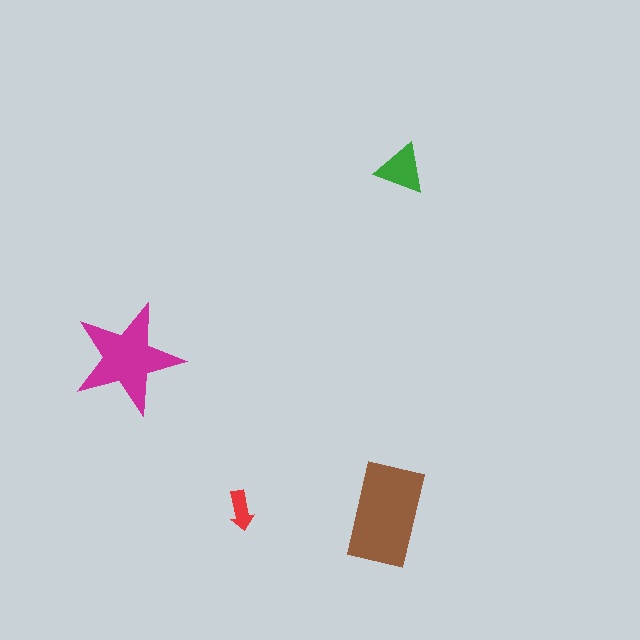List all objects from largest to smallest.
The brown rectangle, the magenta star, the green triangle, the red arrow.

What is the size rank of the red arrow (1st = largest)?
4th.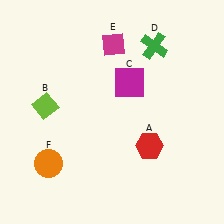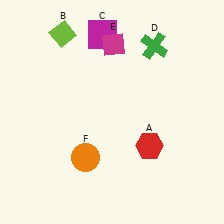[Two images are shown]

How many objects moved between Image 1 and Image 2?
3 objects moved between the two images.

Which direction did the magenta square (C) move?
The magenta square (C) moved up.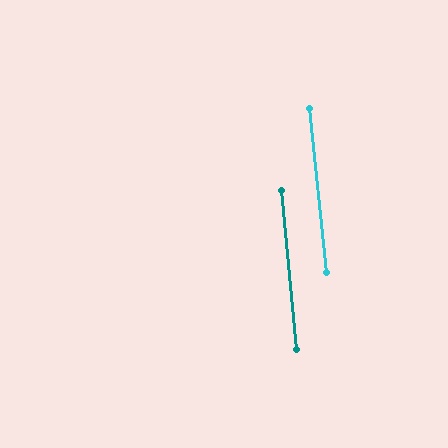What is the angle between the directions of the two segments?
Approximately 1 degree.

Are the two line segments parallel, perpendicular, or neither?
Parallel — their directions differ by only 0.6°.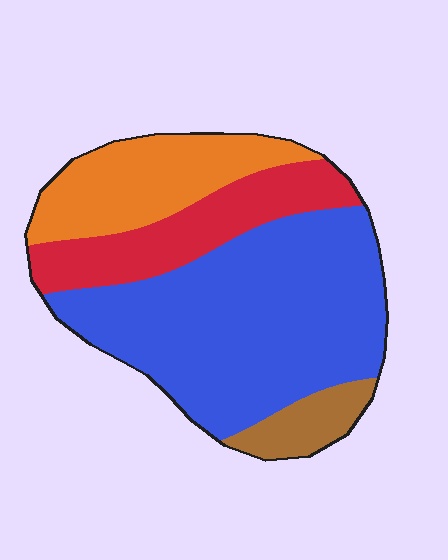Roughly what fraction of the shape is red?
Red takes up about one fifth (1/5) of the shape.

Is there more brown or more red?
Red.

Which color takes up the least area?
Brown, at roughly 5%.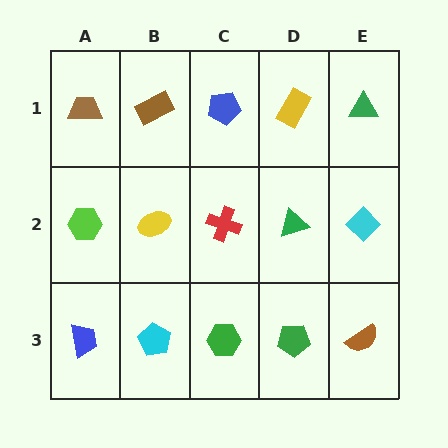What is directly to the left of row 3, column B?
A blue trapezoid.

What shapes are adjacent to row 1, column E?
A cyan diamond (row 2, column E), a yellow rectangle (row 1, column D).